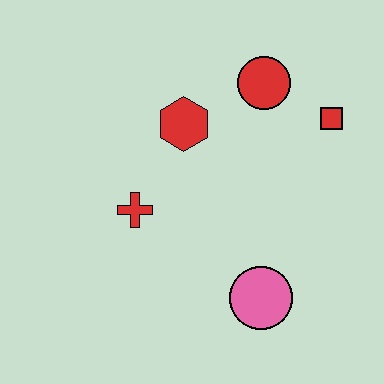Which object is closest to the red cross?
The red hexagon is closest to the red cross.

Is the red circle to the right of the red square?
No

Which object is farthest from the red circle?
The pink circle is farthest from the red circle.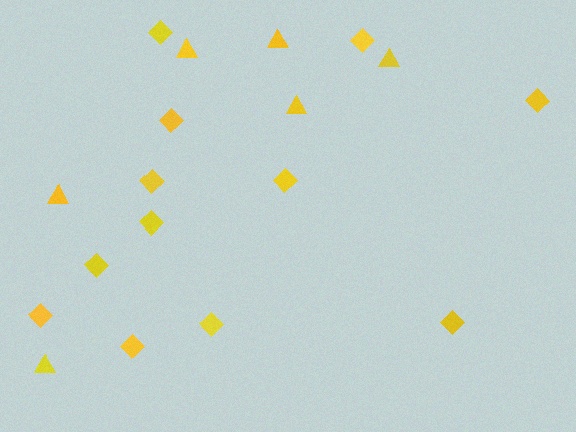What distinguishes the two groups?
There are 2 groups: one group of diamonds (12) and one group of triangles (6).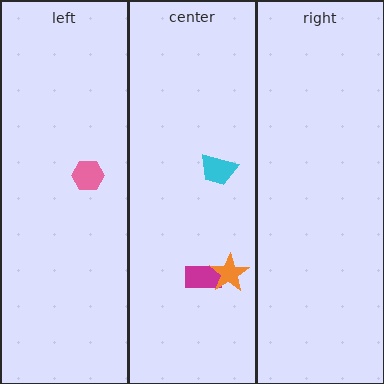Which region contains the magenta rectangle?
The center region.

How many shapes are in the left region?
1.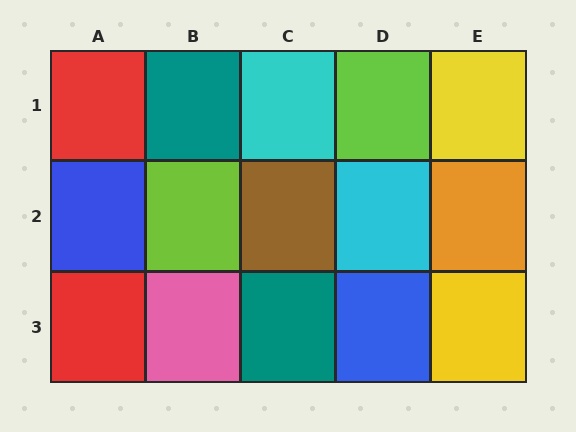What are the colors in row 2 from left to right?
Blue, lime, brown, cyan, orange.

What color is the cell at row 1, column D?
Lime.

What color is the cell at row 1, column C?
Cyan.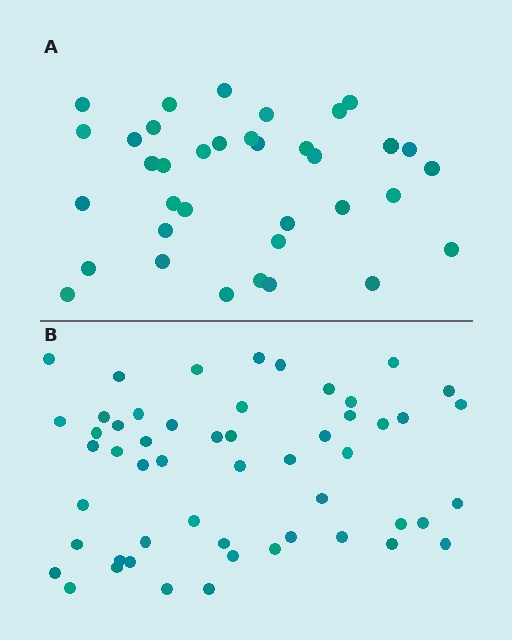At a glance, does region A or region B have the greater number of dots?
Region B (the bottom region) has more dots.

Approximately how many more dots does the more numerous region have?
Region B has approximately 15 more dots than region A.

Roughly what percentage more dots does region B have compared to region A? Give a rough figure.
About 45% more.